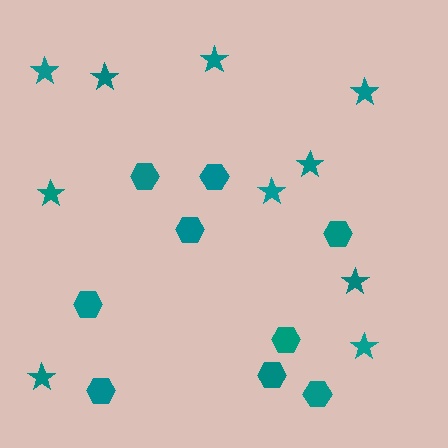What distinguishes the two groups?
There are 2 groups: one group of stars (10) and one group of hexagons (9).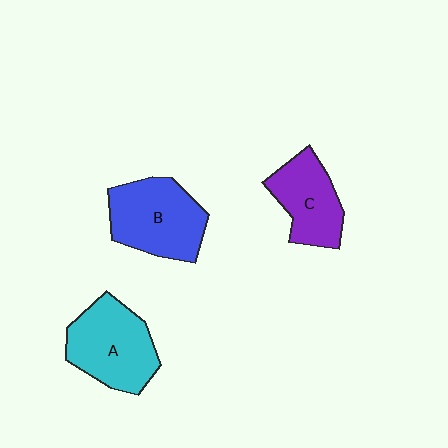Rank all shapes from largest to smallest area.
From largest to smallest: B (blue), A (cyan), C (purple).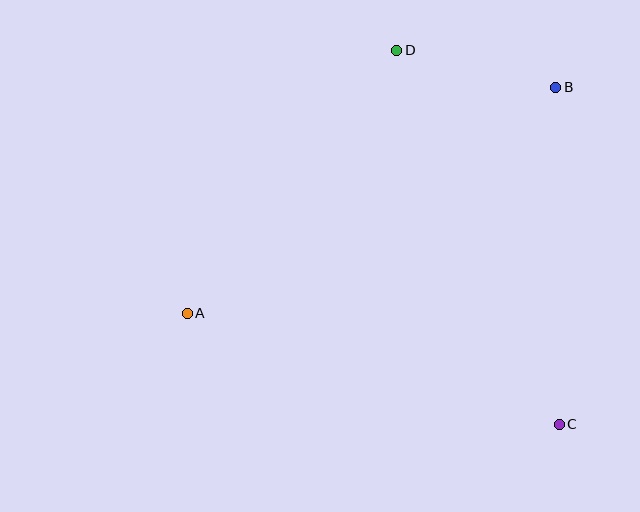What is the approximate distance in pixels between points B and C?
The distance between B and C is approximately 337 pixels.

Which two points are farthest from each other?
Points A and B are farthest from each other.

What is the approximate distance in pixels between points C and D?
The distance between C and D is approximately 408 pixels.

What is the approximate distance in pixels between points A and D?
The distance between A and D is approximately 337 pixels.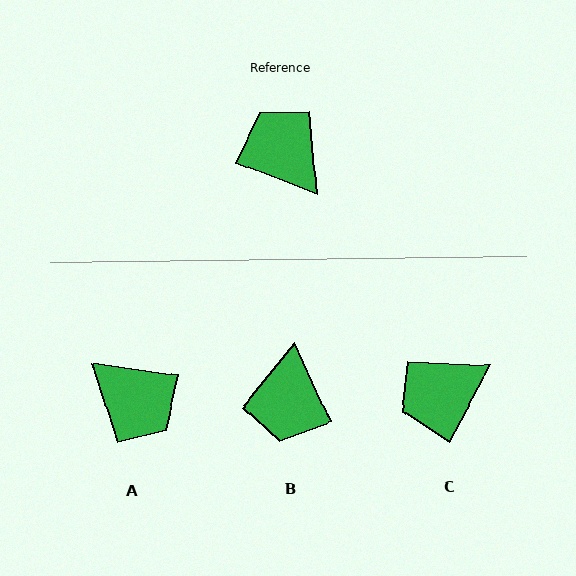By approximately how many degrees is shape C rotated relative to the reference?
Approximately 82 degrees counter-clockwise.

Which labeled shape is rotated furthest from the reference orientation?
A, about 168 degrees away.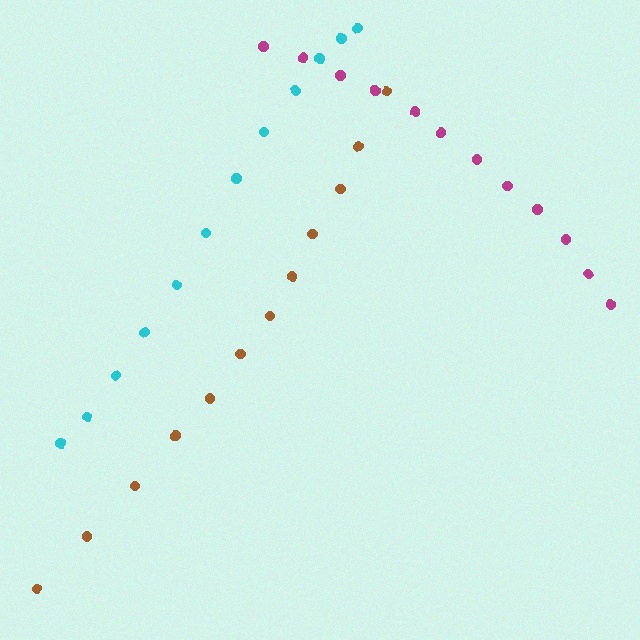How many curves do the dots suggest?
There are 3 distinct paths.